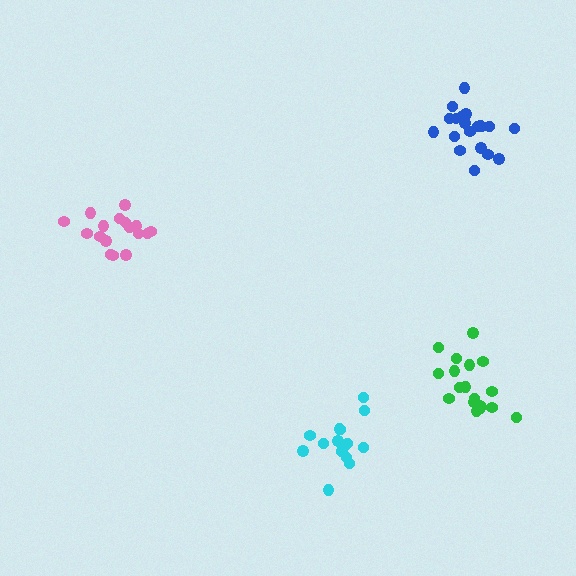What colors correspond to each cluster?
The clusters are colored: green, pink, blue, cyan.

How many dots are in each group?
Group 1: 18 dots, Group 2: 17 dots, Group 3: 20 dots, Group 4: 16 dots (71 total).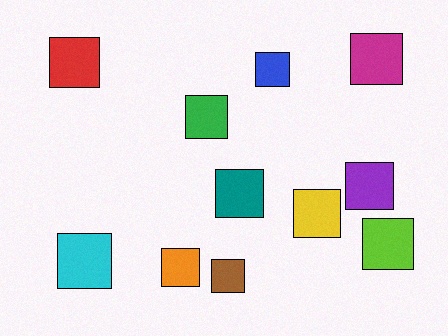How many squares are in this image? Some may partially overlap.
There are 11 squares.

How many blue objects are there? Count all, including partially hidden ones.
There is 1 blue object.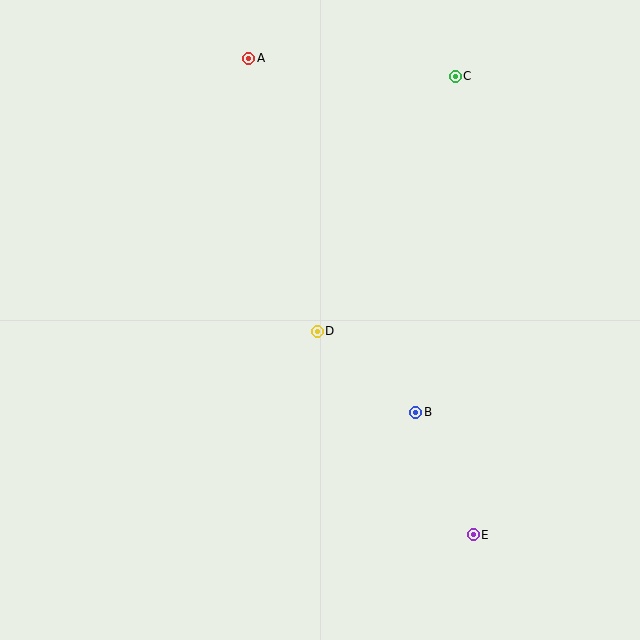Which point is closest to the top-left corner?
Point A is closest to the top-left corner.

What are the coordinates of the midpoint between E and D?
The midpoint between E and D is at (395, 433).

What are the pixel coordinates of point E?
Point E is at (473, 535).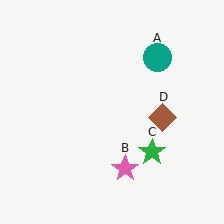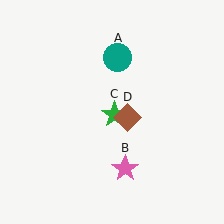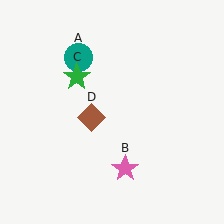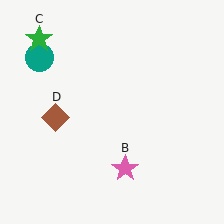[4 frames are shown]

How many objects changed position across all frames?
3 objects changed position: teal circle (object A), green star (object C), brown diamond (object D).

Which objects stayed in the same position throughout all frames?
Pink star (object B) remained stationary.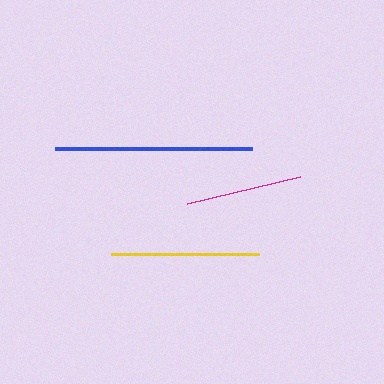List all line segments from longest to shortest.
From longest to shortest: blue, yellow, magenta.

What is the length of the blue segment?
The blue segment is approximately 197 pixels long.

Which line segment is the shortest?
The magenta line is the shortest at approximately 117 pixels.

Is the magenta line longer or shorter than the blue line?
The blue line is longer than the magenta line.